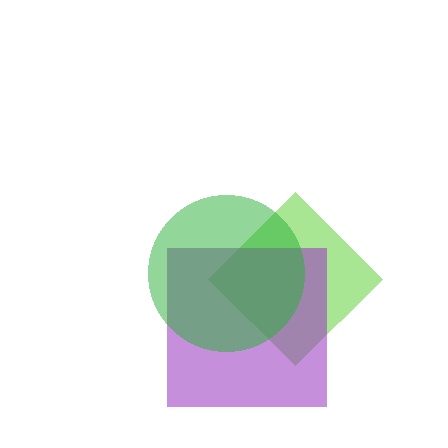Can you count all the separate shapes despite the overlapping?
Yes, there are 3 separate shapes.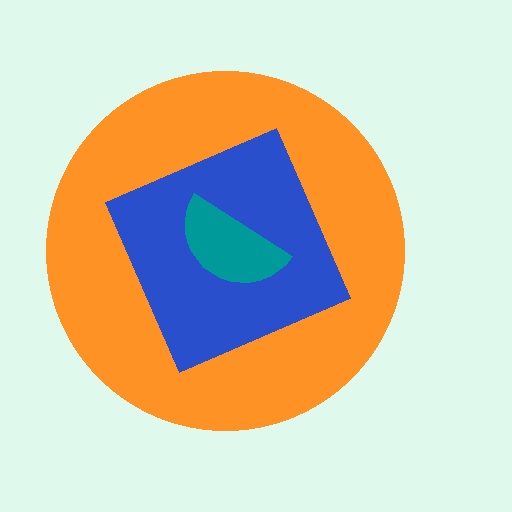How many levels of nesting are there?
3.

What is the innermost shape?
The teal semicircle.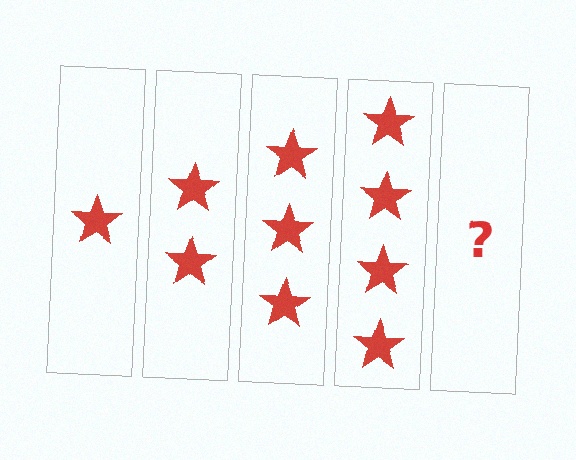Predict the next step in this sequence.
The next step is 5 stars.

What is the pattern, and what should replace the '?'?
The pattern is that each step adds one more star. The '?' should be 5 stars.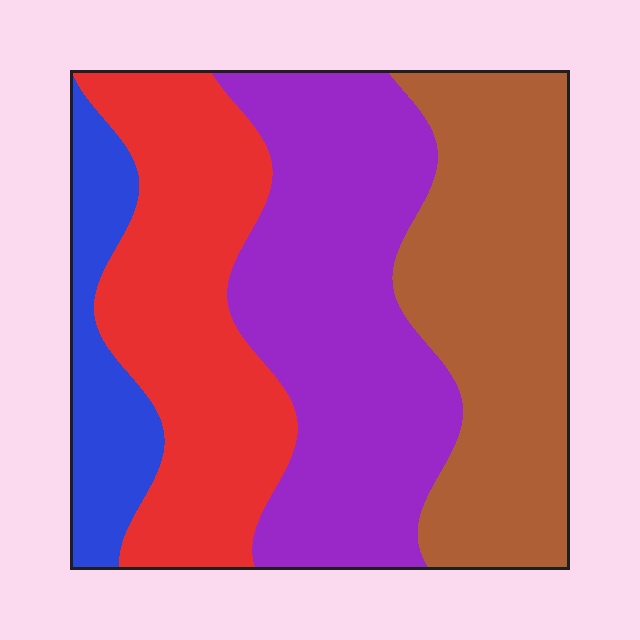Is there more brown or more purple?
Purple.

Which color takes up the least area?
Blue, at roughly 10%.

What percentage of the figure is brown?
Brown covers around 30% of the figure.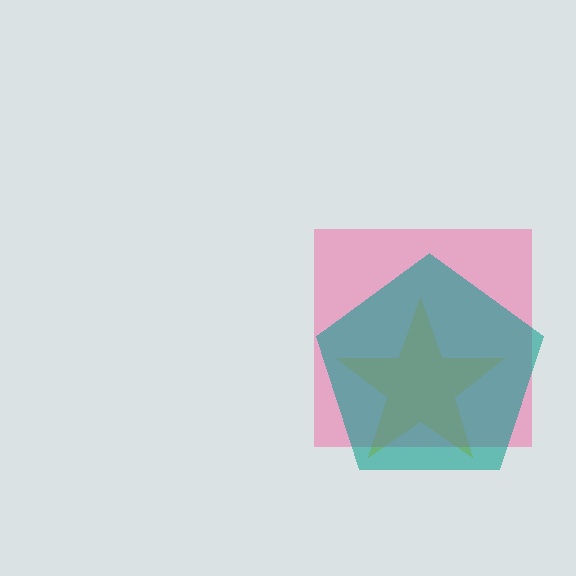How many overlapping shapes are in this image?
There are 3 overlapping shapes in the image.